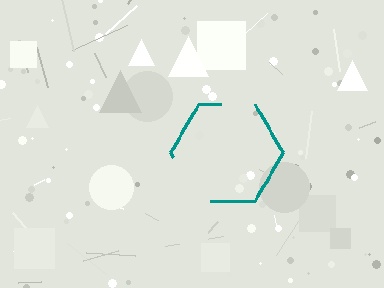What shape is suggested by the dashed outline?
The dashed outline suggests a hexagon.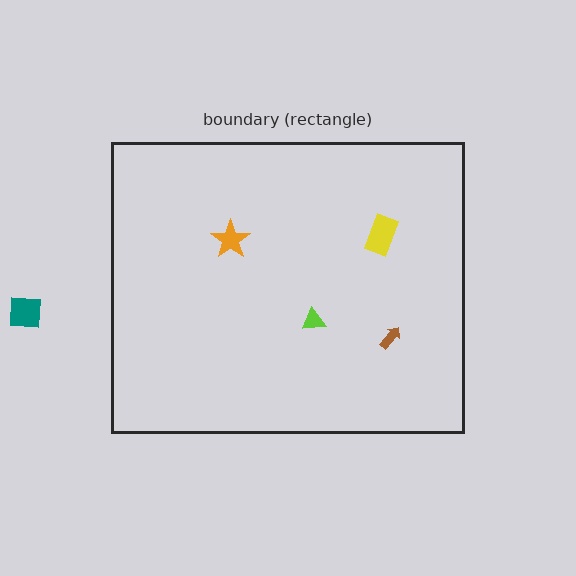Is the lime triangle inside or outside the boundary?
Inside.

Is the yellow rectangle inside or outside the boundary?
Inside.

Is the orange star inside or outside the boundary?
Inside.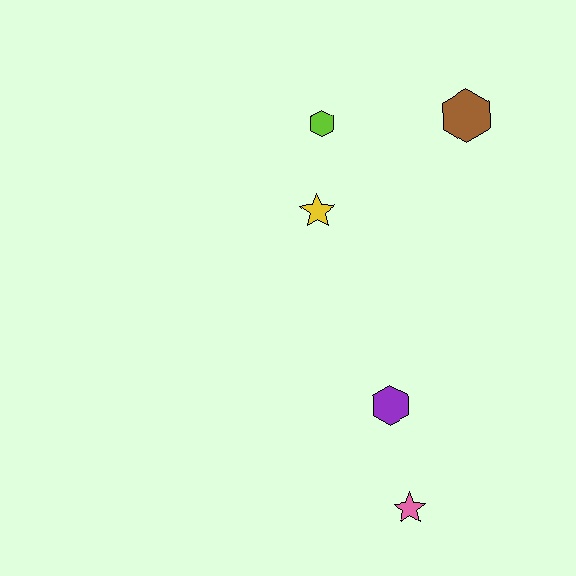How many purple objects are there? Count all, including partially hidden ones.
There is 1 purple object.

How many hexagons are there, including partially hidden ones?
There are 3 hexagons.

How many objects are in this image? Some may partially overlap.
There are 5 objects.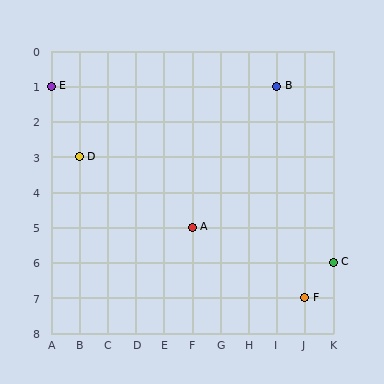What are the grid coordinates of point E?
Point E is at grid coordinates (A, 1).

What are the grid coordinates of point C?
Point C is at grid coordinates (K, 6).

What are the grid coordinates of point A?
Point A is at grid coordinates (F, 5).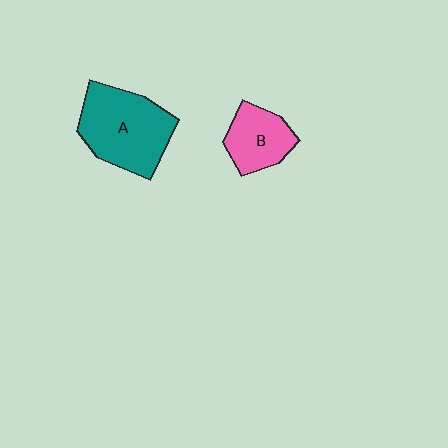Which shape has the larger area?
Shape A (teal).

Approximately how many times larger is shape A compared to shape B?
Approximately 1.8 times.